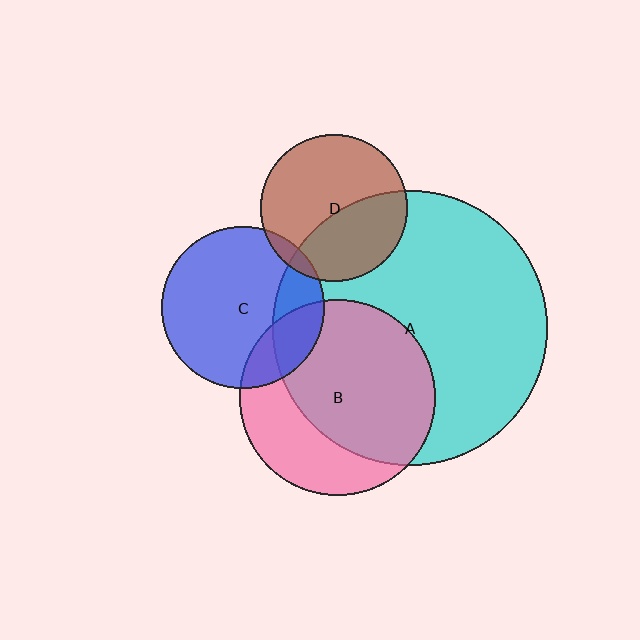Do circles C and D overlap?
Yes.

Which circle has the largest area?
Circle A (cyan).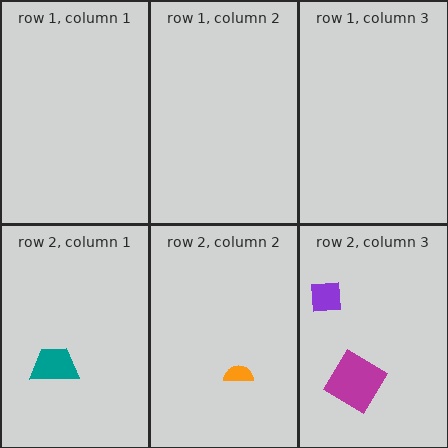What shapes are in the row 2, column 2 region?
The orange semicircle.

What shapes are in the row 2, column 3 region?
The magenta diamond, the purple square.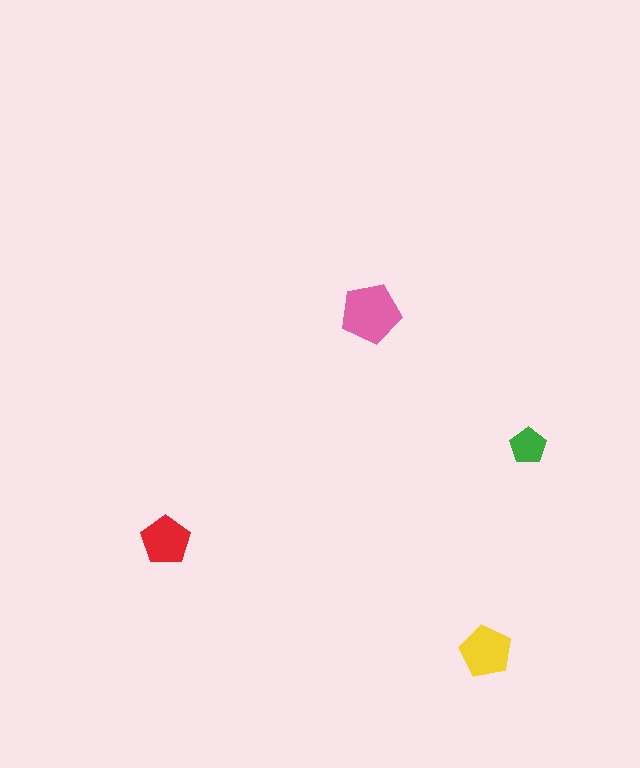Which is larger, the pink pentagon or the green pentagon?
The pink one.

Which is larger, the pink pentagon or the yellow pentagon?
The pink one.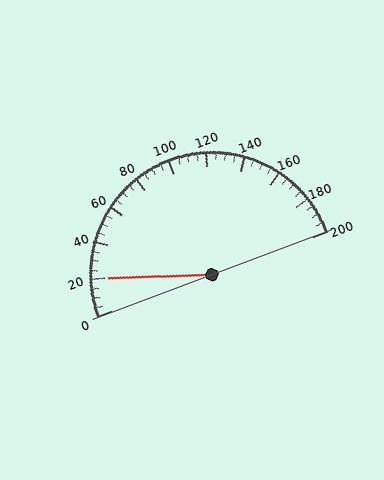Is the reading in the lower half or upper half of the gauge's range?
The reading is in the lower half of the range (0 to 200).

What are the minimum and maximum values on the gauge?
The gauge ranges from 0 to 200.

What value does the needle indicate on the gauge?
The needle indicates approximately 20.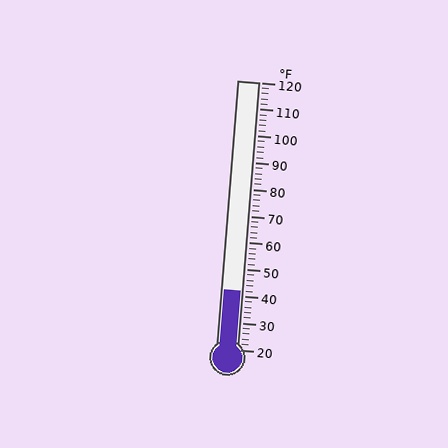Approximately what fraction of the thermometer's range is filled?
The thermometer is filled to approximately 20% of its range.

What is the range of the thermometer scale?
The thermometer scale ranges from 20°F to 120°F.